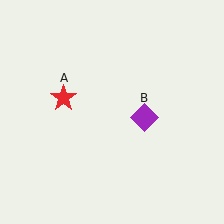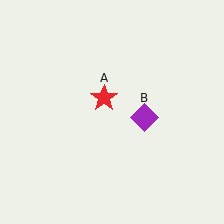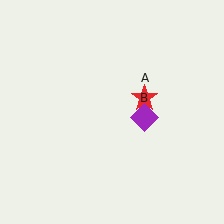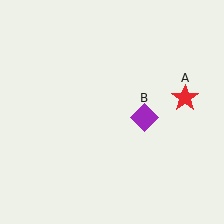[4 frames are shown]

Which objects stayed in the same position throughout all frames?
Purple diamond (object B) remained stationary.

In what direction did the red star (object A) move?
The red star (object A) moved right.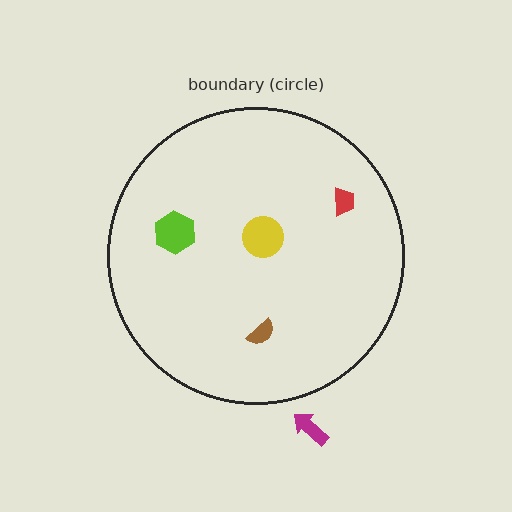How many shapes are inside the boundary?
4 inside, 1 outside.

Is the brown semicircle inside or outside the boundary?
Inside.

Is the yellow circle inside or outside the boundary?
Inside.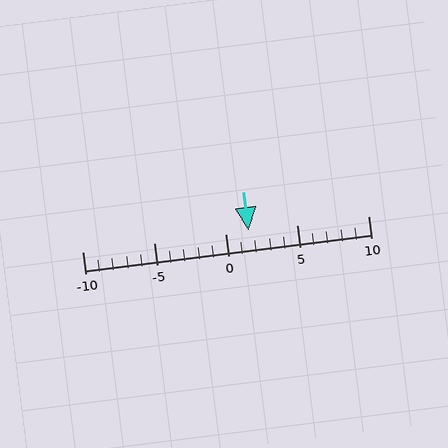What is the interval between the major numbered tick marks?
The major tick marks are spaced 5 units apart.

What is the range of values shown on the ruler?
The ruler shows values from -10 to 10.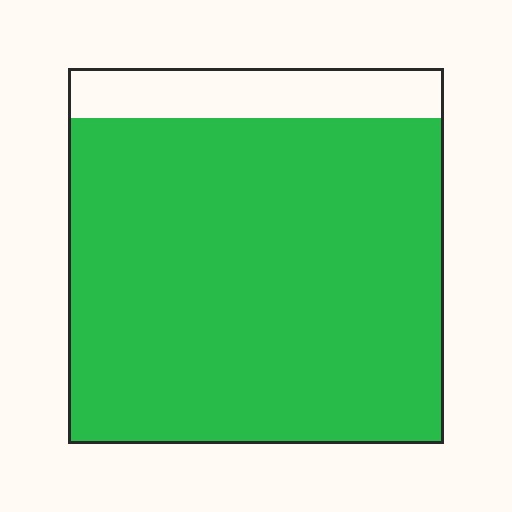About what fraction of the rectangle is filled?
About seven eighths (7/8).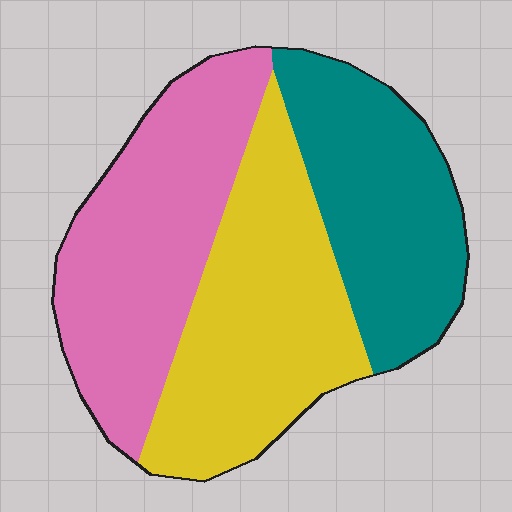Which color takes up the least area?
Teal, at roughly 30%.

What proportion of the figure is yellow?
Yellow covers about 35% of the figure.